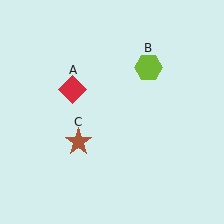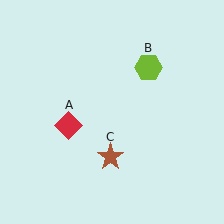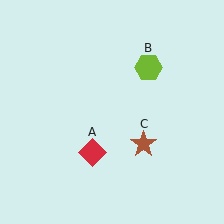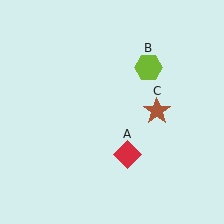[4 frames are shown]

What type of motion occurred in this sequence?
The red diamond (object A), brown star (object C) rotated counterclockwise around the center of the scene.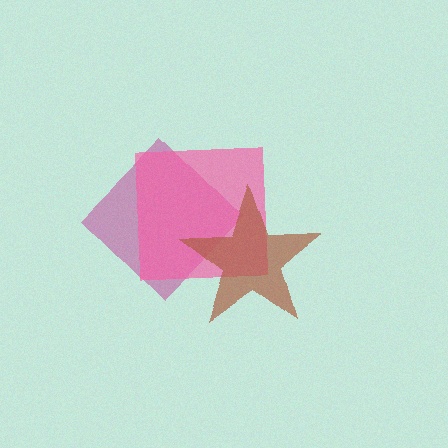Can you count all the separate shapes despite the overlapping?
Yes, there are 3 separate shapes.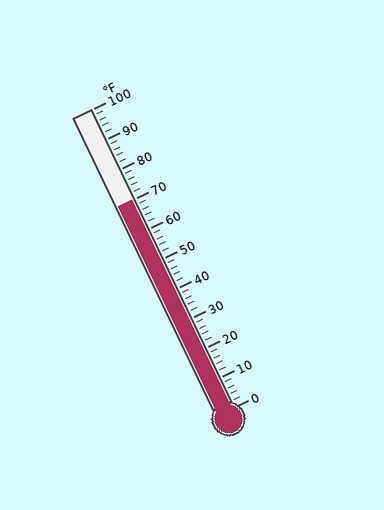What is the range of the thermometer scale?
The thermometer scale ranges from 0°F to 100°F.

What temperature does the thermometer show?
The thermometer shows approximately 70°F.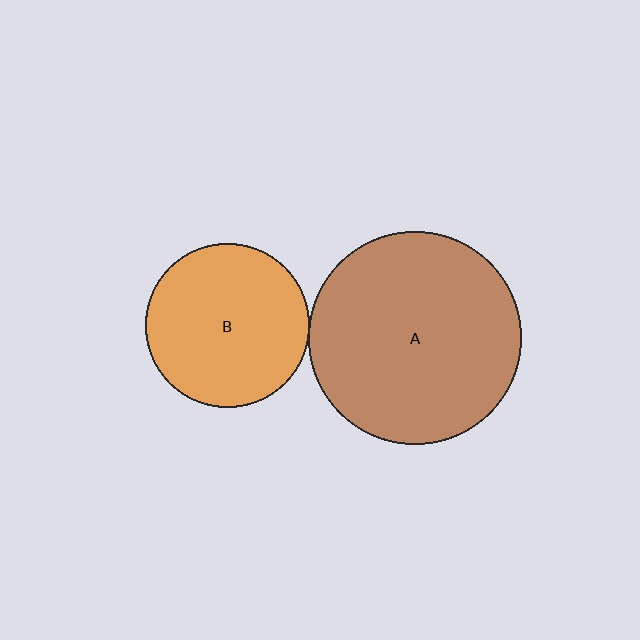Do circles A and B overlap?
Yes.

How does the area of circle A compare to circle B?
Approximately 1.7 times.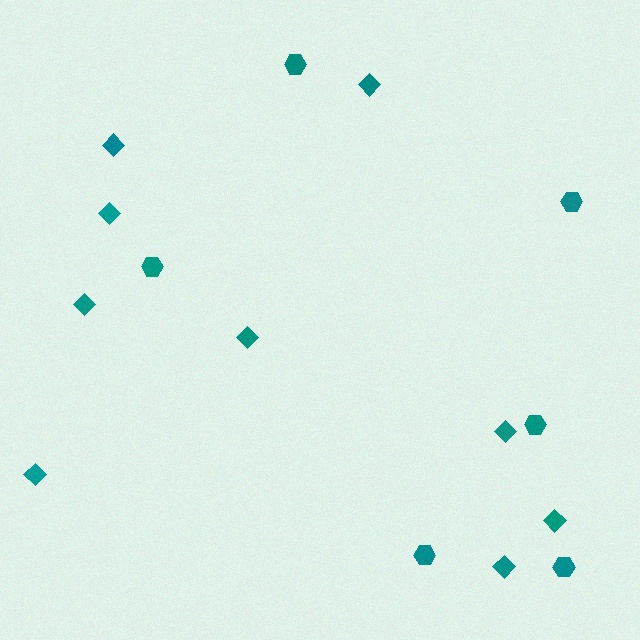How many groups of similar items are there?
There are 2 groups: one group of hexagons (6) and one group of diamonds (9).